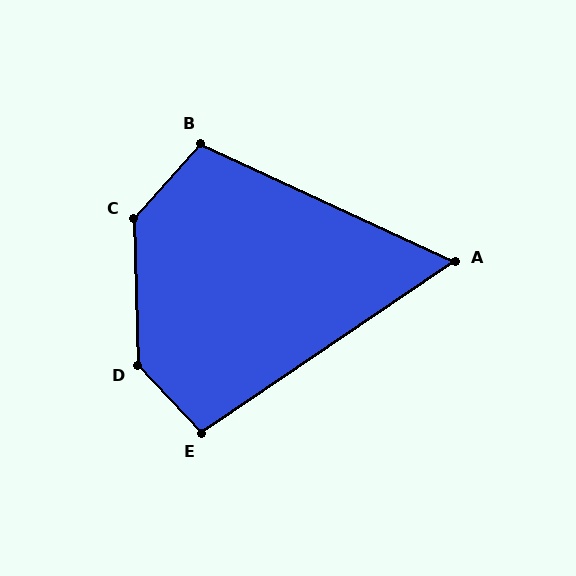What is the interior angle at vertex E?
Approximately 99 degrees (obtuse).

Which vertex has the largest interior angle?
D, at approximately 138 degrees.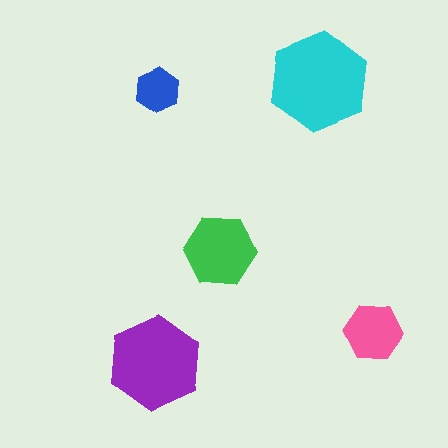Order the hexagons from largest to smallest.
the cyan one, the purple one, the green one, the pink one, the blue one.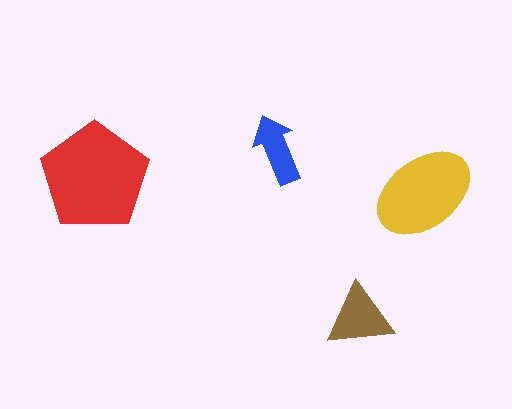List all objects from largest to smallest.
The red pentagon, the yellow ellipse, the brown triangle, the blue arrow.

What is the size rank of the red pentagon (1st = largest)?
1st.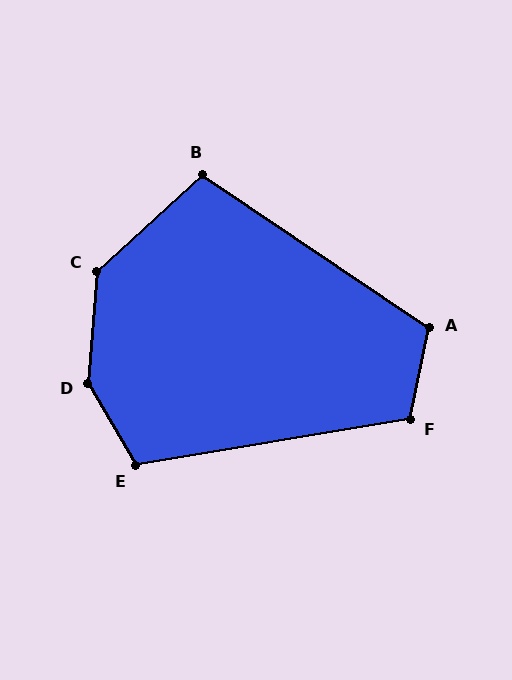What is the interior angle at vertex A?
Approximately 112 degrees (obtuse).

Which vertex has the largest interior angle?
D, at approximately 145 degrees.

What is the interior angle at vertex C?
Approximately 137 degrees (obtuse).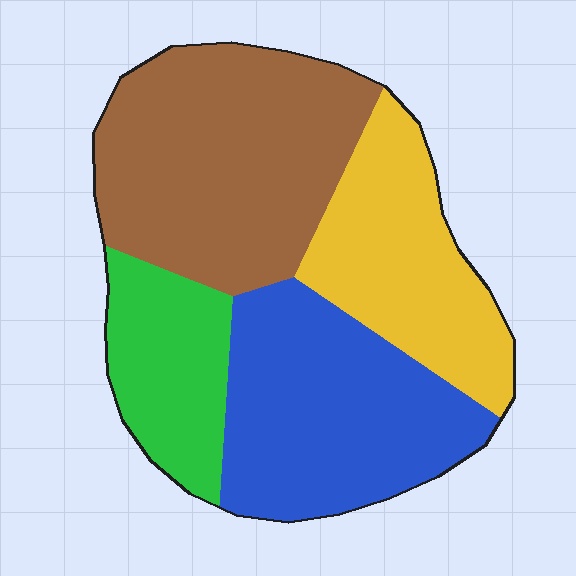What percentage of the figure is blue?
Blue takes up about one quarter (1/4) of the figure.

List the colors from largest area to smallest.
From largest to smallest: brown, blue, yellow, green.